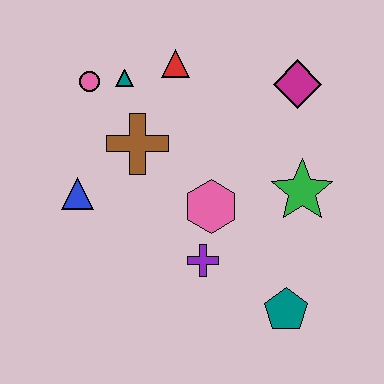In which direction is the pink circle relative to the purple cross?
The pink circle is above the purple cross.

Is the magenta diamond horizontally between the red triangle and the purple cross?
No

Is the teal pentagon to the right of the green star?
No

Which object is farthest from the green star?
The pink circle is farthest from the green star.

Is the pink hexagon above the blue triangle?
No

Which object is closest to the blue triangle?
The brown cross is closest to the blue triangle.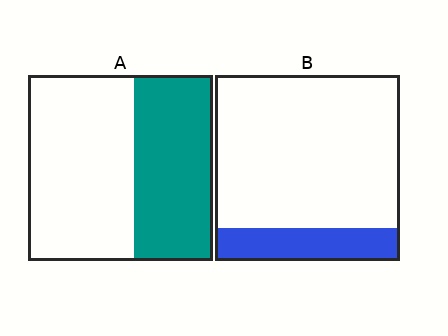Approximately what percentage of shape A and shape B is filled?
A is approximately 45% and B is approximately 20%.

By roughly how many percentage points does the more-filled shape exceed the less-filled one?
By roughly 25 percentage points (A over B).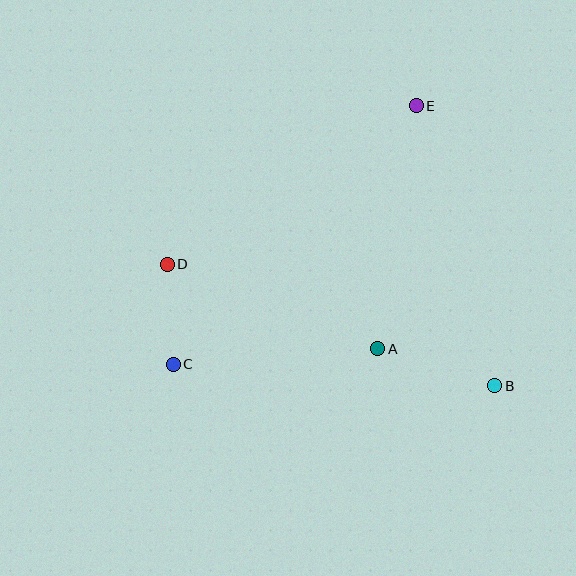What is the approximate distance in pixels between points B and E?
The distance between B and E is approximately 291 pixels.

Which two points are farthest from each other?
Points C and E are farthest from each other.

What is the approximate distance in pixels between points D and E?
The distance between D and E is approximately 295 pixels.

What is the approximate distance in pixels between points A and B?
The distance between A and B is approximately 123 pixels.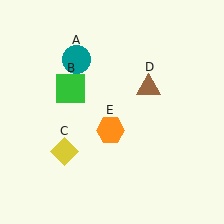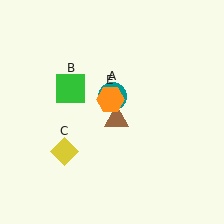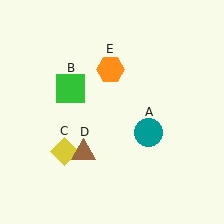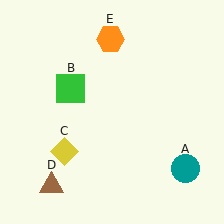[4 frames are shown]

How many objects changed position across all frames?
3 objects changed position: teal circle (object A), brown triangle (object D), orange hexagon (object E).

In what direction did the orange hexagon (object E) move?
The orange hexagon (object E) moved up.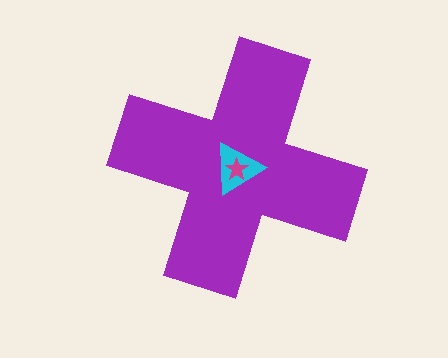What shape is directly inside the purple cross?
The cyan triangle.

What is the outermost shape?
The purple cross.